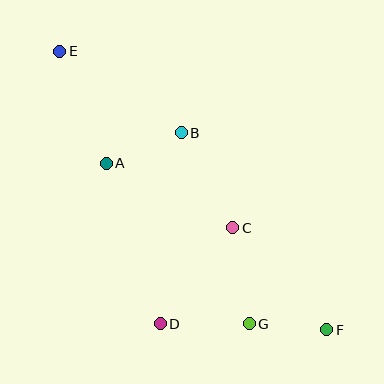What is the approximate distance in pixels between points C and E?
The distance between C and E is approximately 247 pixels.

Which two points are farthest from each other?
Points E and F are farthest from each other.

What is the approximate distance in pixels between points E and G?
The distance between E and G is approximately 332 pixels.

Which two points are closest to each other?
Points F and G are closest to each other.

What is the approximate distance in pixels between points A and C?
The distance between A and C is approximately 142 pixels.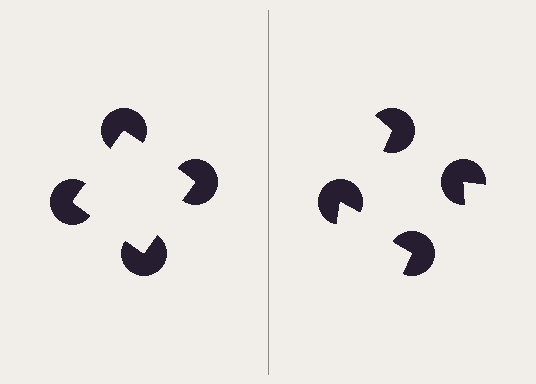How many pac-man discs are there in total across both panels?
8 — 4 on each side.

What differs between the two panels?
The pac-man discs are positioned identically on both sides; only the wedge orientations differ. On the left they align to a square; on the right they are misaligned.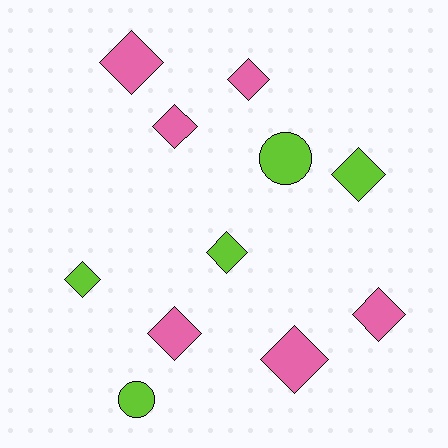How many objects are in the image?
There are 11 objects.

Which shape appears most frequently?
Diamond, with 9 objects.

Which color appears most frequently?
Pink, with 6 objects.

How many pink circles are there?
There are no pink circles.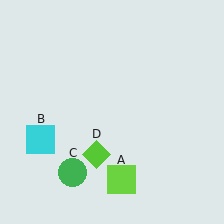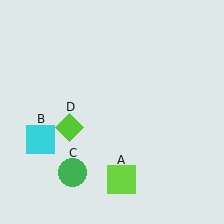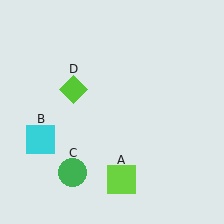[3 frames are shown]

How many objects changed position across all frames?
1 object changed position: lime diamond (object D).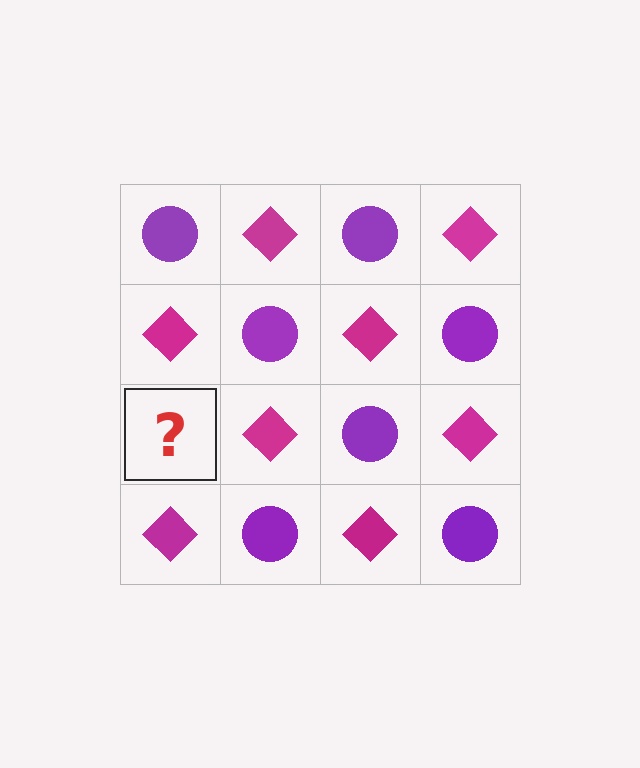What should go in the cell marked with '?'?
The missing cell should contain a purple circle.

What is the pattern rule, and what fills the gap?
The rule is that it alternates purple circle and magenta diamond in a checkerboard pattern. The gap should be filled with a purple circle.